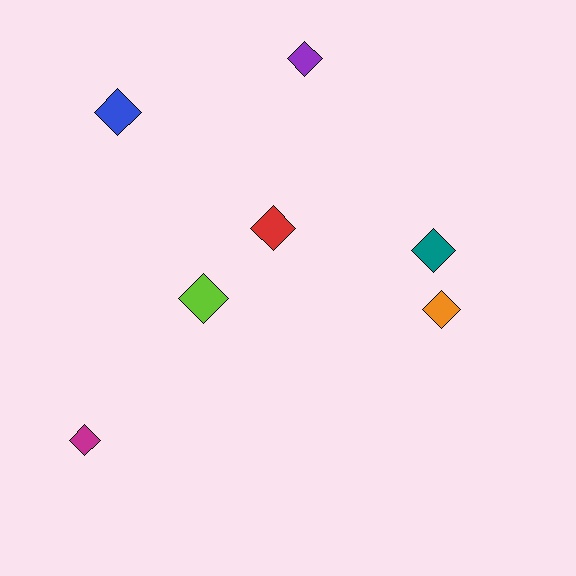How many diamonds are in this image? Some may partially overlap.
There are 7 diamonds.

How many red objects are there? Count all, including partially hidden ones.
There is 1 red object.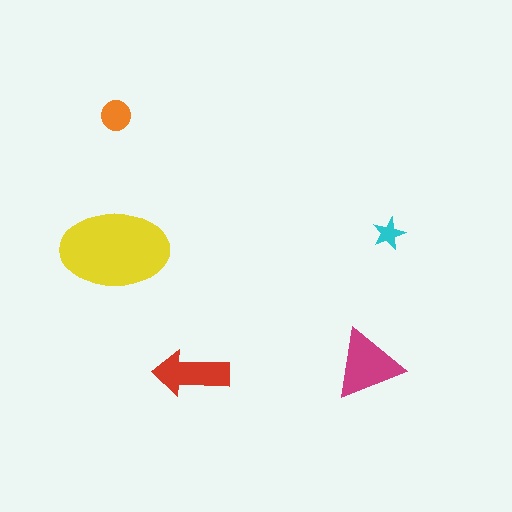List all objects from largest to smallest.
The yellow ellipse, the magenta triangle, the red arrow, the orange circle, the cyan star.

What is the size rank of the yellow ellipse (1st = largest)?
1st.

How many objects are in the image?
There are 5 objects in the image.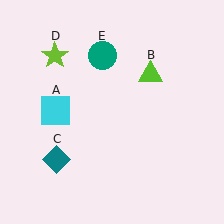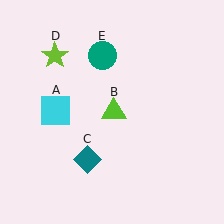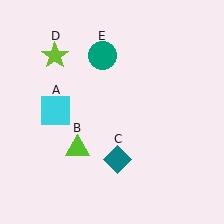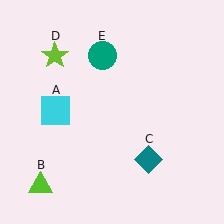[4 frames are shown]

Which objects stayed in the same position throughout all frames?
Cyan square (object A) and lime star (object D) and teal circle (object E) remained stationary.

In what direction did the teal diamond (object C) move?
The teal diamond (object C) moved right.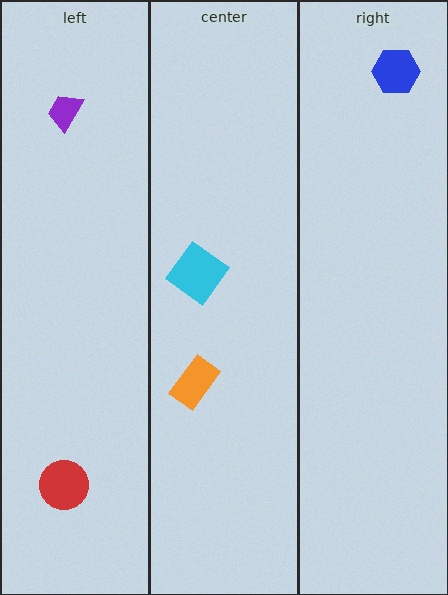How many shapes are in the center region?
2.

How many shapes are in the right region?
1.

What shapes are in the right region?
The blue hexagon.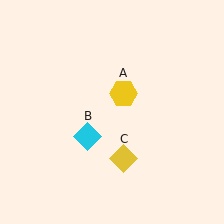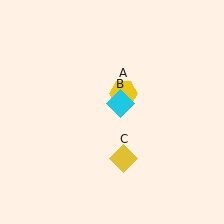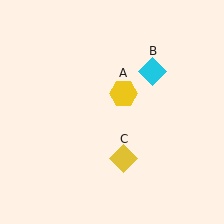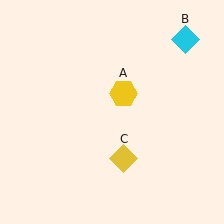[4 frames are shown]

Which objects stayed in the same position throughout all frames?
Yellow hexagon (object A) and yellow diamond (object C) remained stationary.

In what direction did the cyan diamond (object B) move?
The cyan diamond (object B) moved up and to the right.